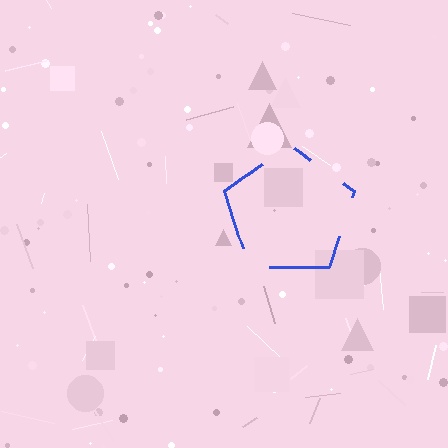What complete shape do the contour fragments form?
The contour fragments form a pentagon.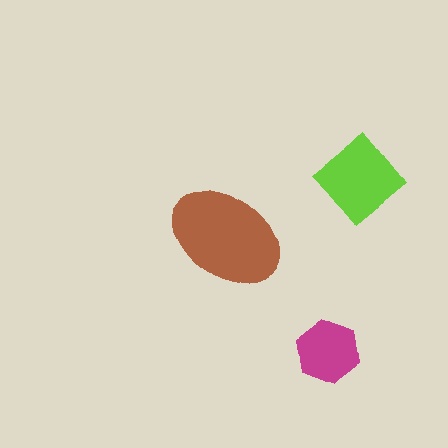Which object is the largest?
The brown ellipse.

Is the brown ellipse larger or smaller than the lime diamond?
Larger.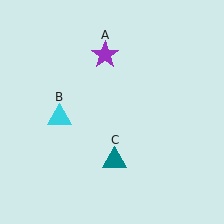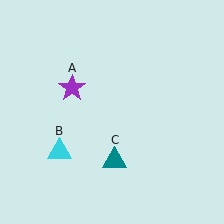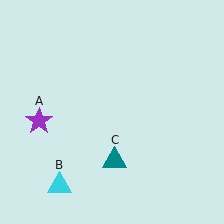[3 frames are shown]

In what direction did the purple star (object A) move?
The purple star (object A) moved down and to the left.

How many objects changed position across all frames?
2 objects changed position: purple star (object A), cyan triangle (object B).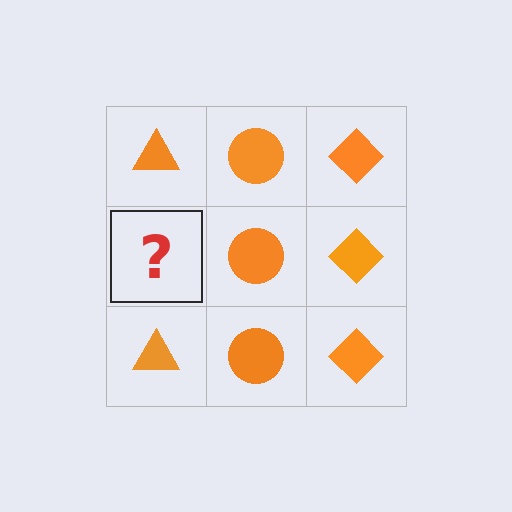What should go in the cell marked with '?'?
The missing cell should contain an orange triangle.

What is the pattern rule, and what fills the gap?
The rule is that each column has a consistent shape. The gap should be filled with an orange triangle.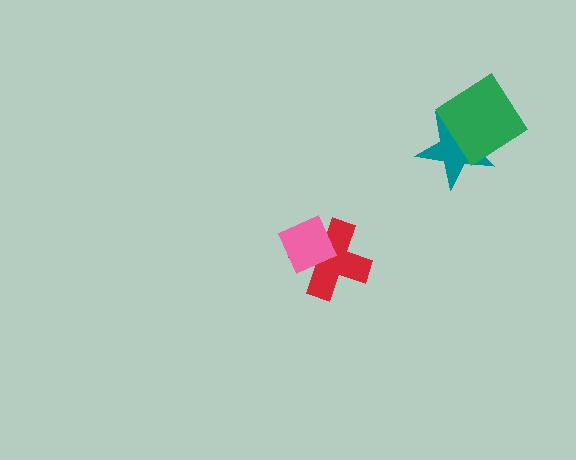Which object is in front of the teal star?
The green diamond is in front of the teal star.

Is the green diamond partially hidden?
No, no other shape covers it.